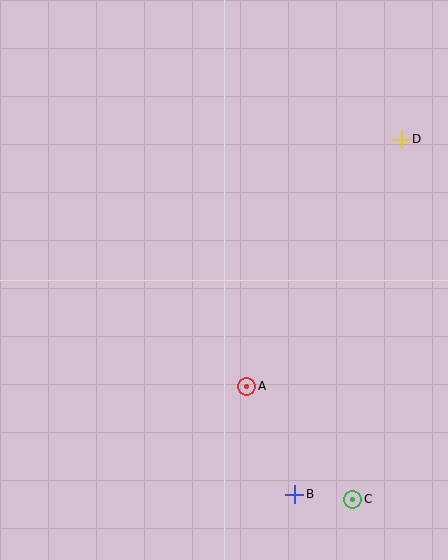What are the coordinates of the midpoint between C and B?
The midpoint between C and B is at (324, 497).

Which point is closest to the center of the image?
Point A at (247, 386) is closest to the center.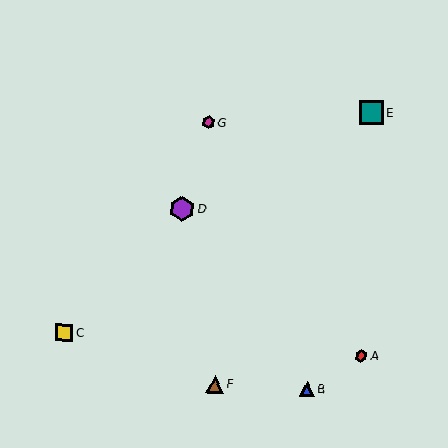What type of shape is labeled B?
Shape B is a blue triangle.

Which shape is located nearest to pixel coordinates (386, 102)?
The teal square (labeled E) at (372, 112) is nearest to that location.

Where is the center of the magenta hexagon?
The center of the magenta hexagon is at (209, 122).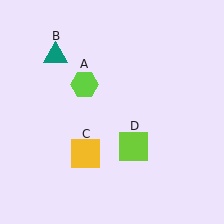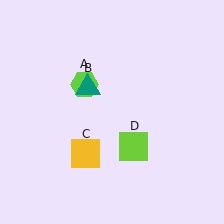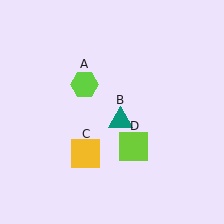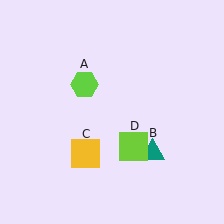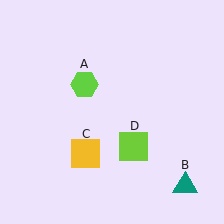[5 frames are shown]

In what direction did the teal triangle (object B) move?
The teal triangle (object B) moved down and to the right.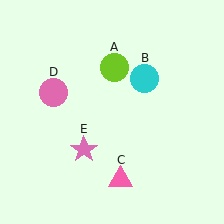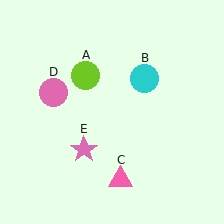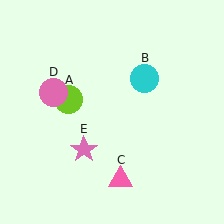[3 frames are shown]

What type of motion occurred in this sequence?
The lime circle (object A) rotated counterclockwise around the center of the scene.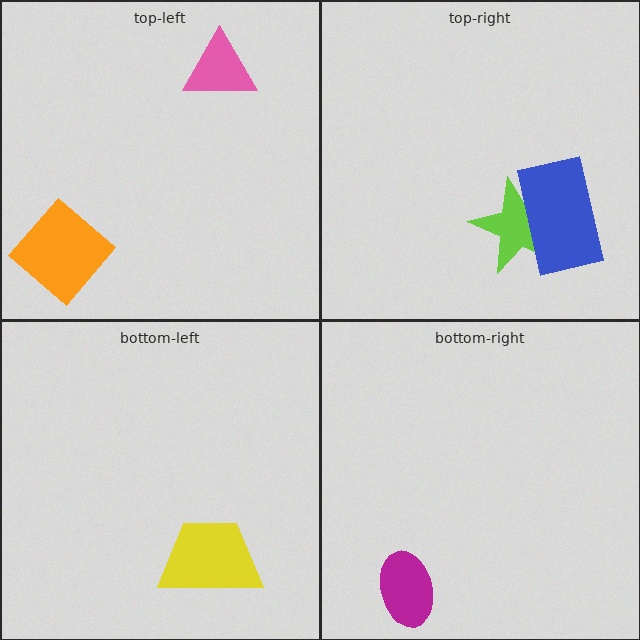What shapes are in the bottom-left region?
The yellow trapezoid.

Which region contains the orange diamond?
The top-left region.